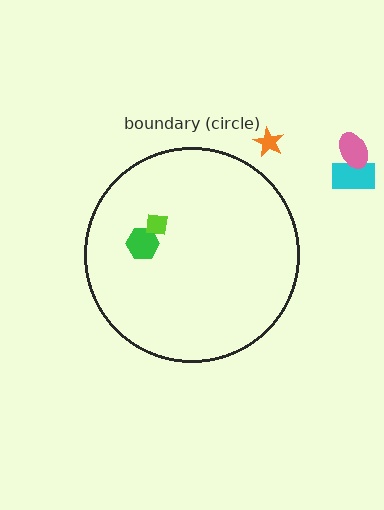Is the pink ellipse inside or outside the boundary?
Outside.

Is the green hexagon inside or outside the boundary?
Inside.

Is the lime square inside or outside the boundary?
Inside.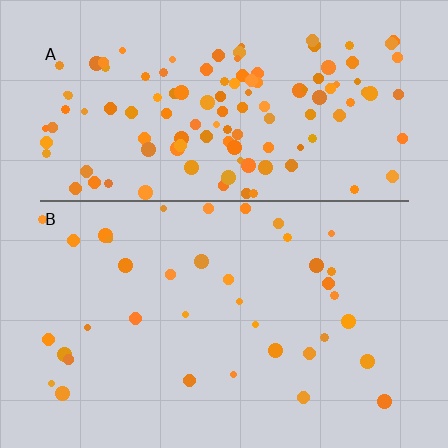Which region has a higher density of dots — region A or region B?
A (the top).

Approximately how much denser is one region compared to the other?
Approximately 3.4× — region A over region B.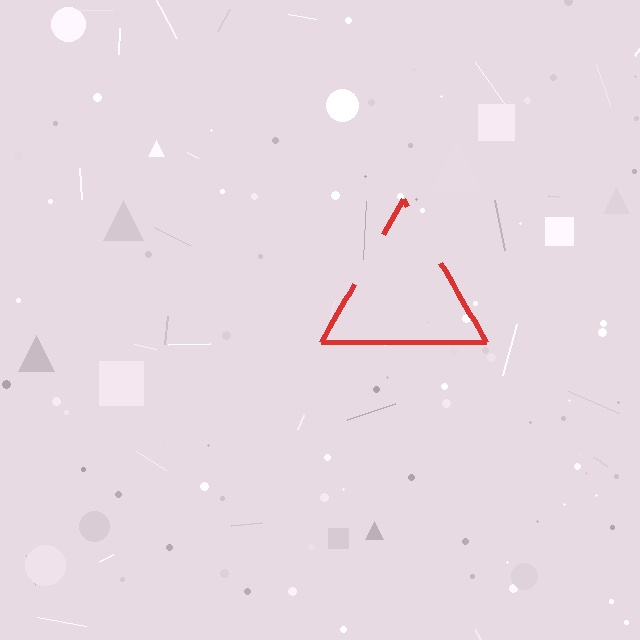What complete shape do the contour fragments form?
The contour fragments form a triangle.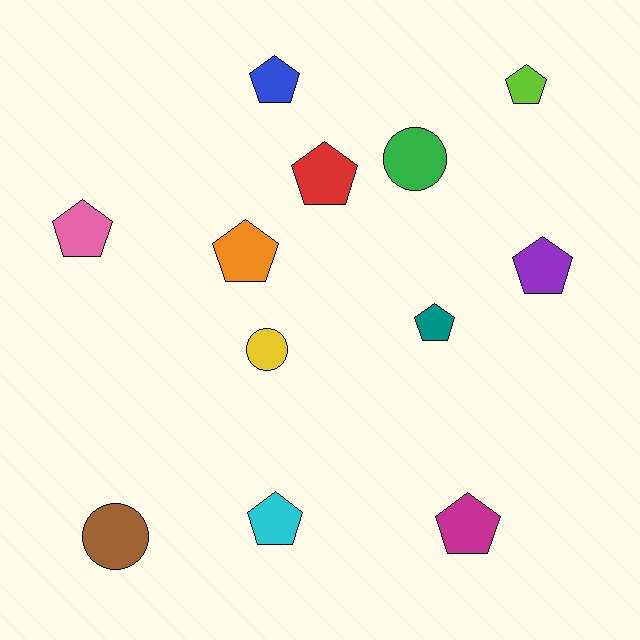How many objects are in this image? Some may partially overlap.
There are 12 objects.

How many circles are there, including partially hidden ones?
There are 3 circles.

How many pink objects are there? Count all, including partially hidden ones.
There is 1 pink object.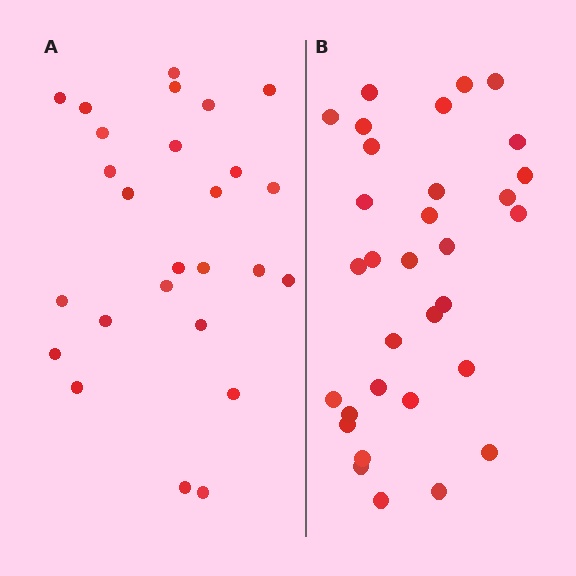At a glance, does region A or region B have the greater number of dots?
Region B (the right region) has more dots.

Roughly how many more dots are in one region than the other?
Region B has about 6 more dots than region A.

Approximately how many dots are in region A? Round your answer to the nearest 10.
About 30 dots. (The exact count is 26, which rounds to 30.)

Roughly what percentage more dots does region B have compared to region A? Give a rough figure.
About 25% more.